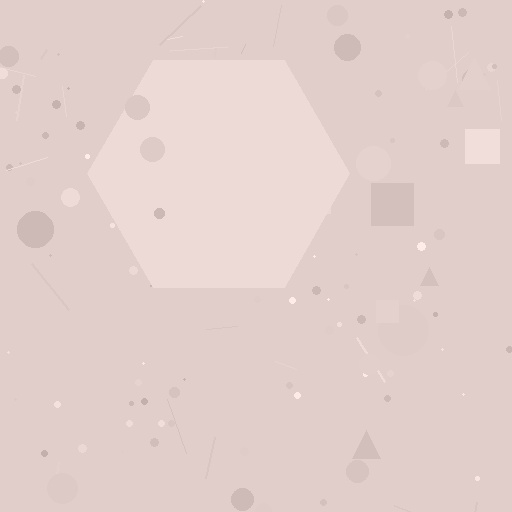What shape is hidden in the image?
A hexagon is hidden in the image.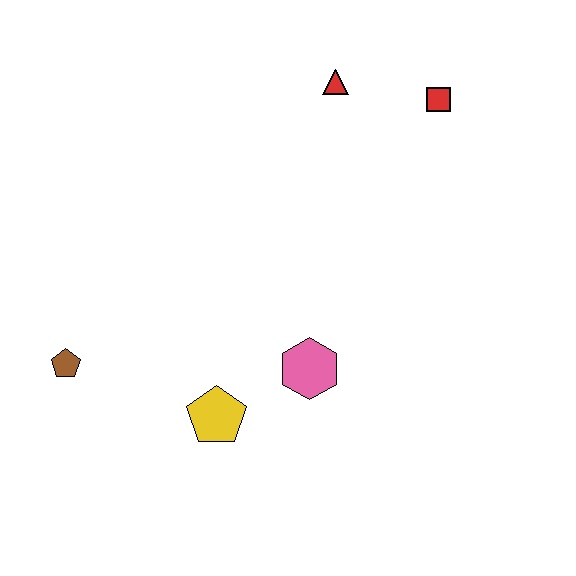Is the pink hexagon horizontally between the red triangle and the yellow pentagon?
Yes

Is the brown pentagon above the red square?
No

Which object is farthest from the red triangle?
The brown pentagon is farthest from the red triangle.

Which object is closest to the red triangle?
The red square is closest to the red triangle.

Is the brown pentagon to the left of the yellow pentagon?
Yes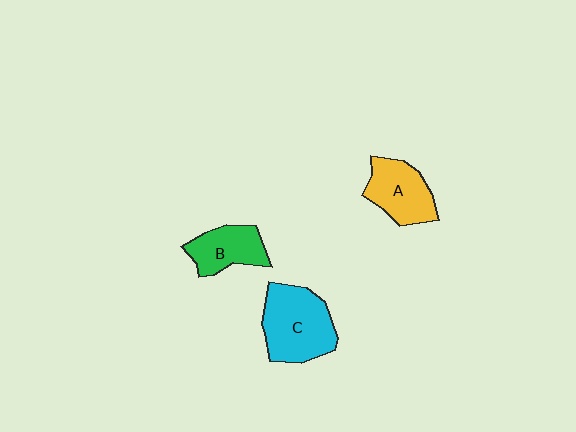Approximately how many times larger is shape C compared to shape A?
Approximately 1.4 times.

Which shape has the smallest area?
Shape B (green).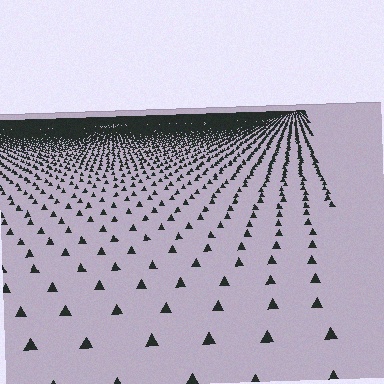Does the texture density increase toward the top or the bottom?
Density increases toward the top.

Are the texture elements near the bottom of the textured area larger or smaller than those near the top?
Larger. Near the bottom, elements are closer to the viewer and appear at a bigger on-screen size.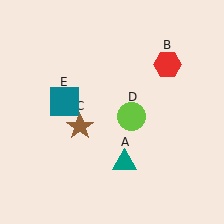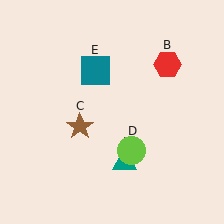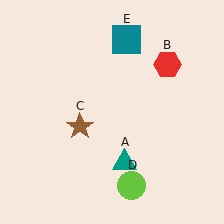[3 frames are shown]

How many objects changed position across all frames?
2 objects changed position: lime circle (object D), teal square (object E).